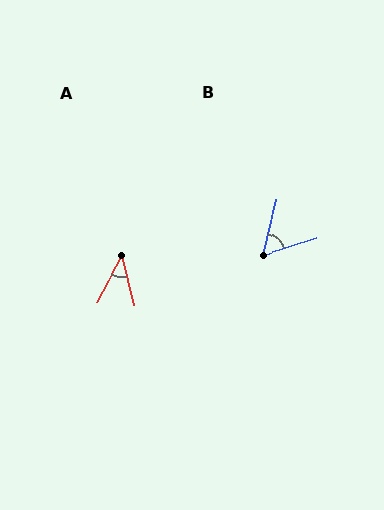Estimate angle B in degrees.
Approximately 59 degrees.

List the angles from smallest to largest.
A (42°), B (59°).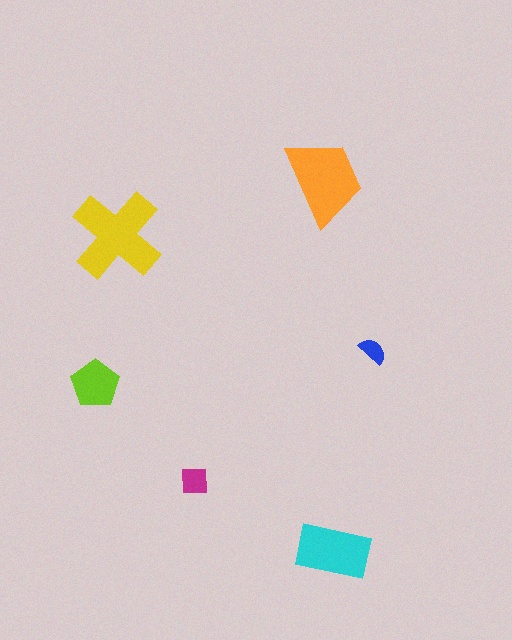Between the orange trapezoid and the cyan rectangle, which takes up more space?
The orange trapezoid.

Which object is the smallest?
The blue semicircle.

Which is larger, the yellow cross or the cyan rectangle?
The yellow cross.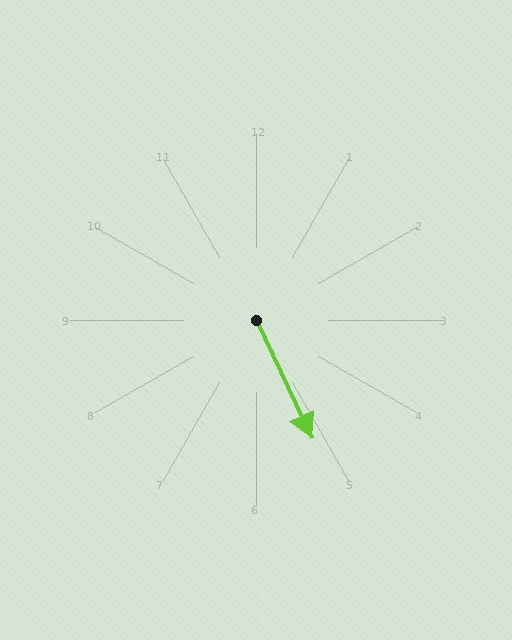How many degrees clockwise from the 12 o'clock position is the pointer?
Approximately 155 degrees.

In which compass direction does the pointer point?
Southeast.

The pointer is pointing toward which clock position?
Roughly 5 o'clock.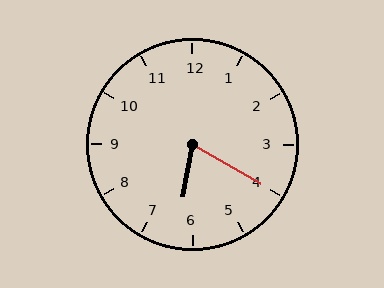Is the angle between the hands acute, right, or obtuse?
It is acute.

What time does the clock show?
6:20.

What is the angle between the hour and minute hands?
Approximately 70 degrees.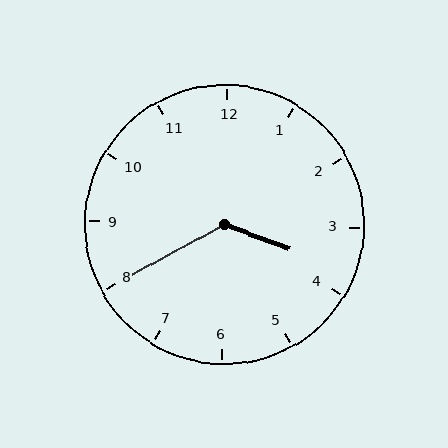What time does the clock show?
3:40.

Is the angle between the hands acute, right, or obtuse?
It is obtuse.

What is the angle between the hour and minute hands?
Approximately 130 degrees.